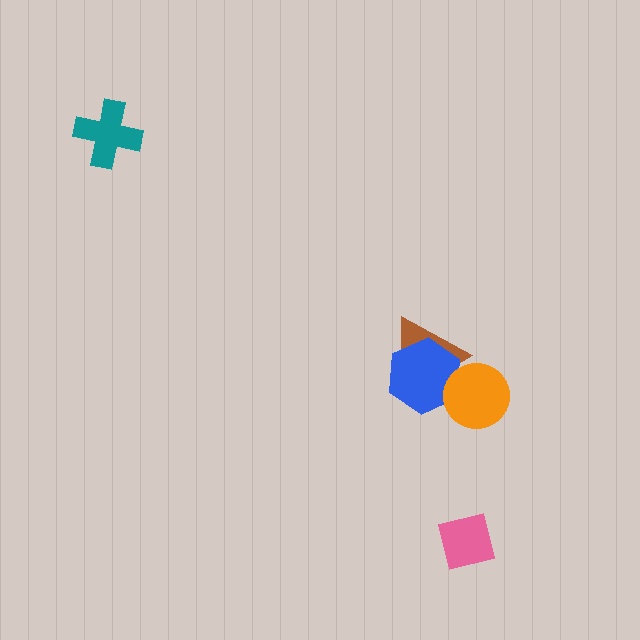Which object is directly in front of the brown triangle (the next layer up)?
The blue hexagon is directly in front of the brown triangle.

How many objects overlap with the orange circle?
2 objects overlap with the orange circle.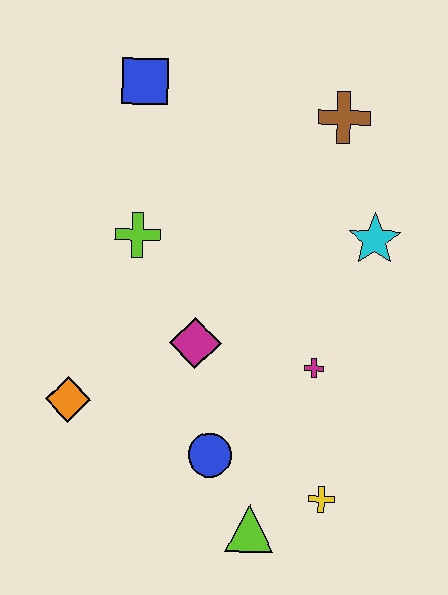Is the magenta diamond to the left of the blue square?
No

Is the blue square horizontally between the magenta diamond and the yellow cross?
No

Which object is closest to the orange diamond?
The magenta diamond is closest to the orange diamond.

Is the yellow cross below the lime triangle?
No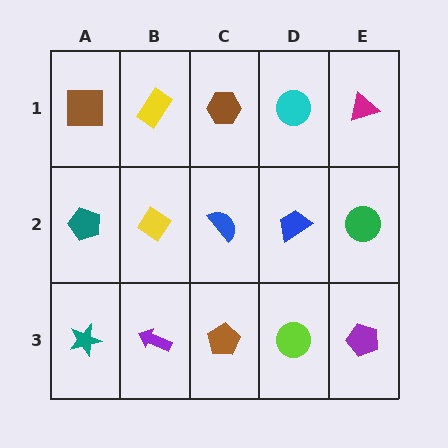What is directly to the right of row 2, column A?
A yellow diamond.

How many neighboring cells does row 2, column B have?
4.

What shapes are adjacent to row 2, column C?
A brown hexagon (row 1, column C), a brown pentagon (row 3, column C), a yellow diamond (row 2, column B), a blue trapezoid (row 2, column D).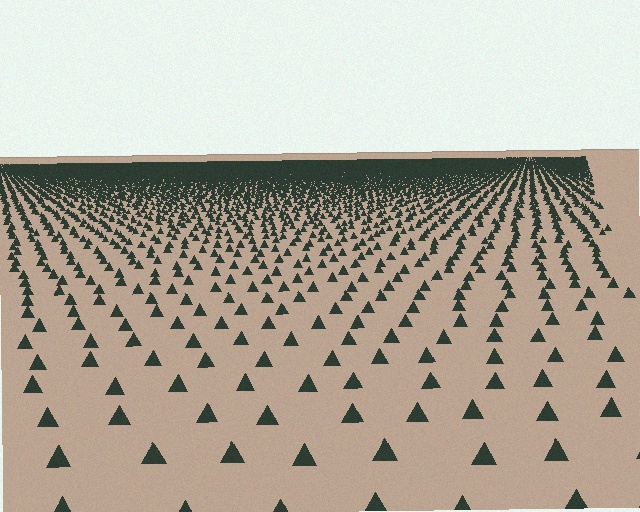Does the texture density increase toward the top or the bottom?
Density increases toward the top.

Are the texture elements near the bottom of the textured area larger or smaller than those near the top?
Larger. Near the bottom, elements are closer to the viewer and appear at a bigger on-screen size.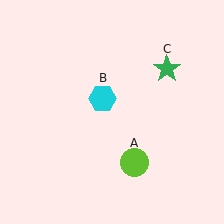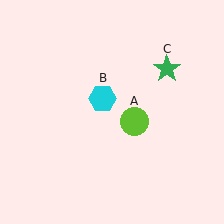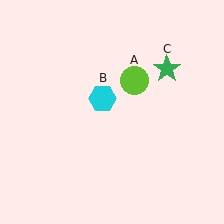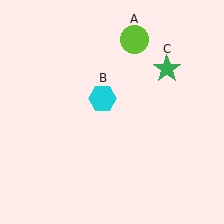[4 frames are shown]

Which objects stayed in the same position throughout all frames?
Cyan hexagon (object B) and green star (object C) remained stationary.